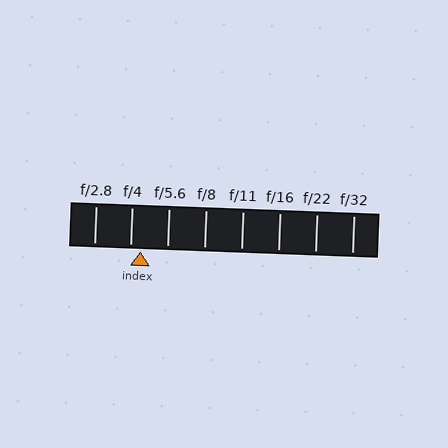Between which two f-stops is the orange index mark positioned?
The index mark is between f/4 and f/5.6.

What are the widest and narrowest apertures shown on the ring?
The widest aperture shown is f/2.8 and the narrowest is f/32.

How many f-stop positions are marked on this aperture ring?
There are 8 f-stop positions marked.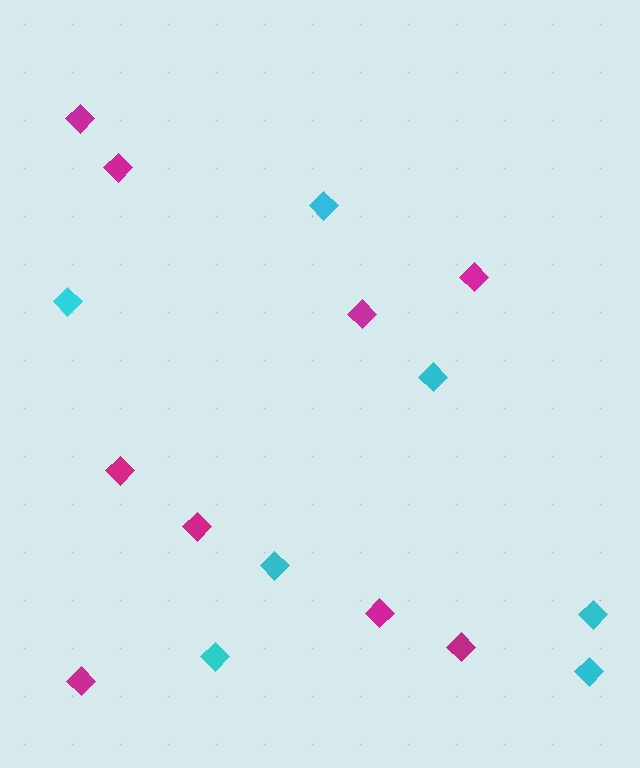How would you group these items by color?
There are 2 groups: one group of magenta diamonds (9) and one group of cyan diamonds (7).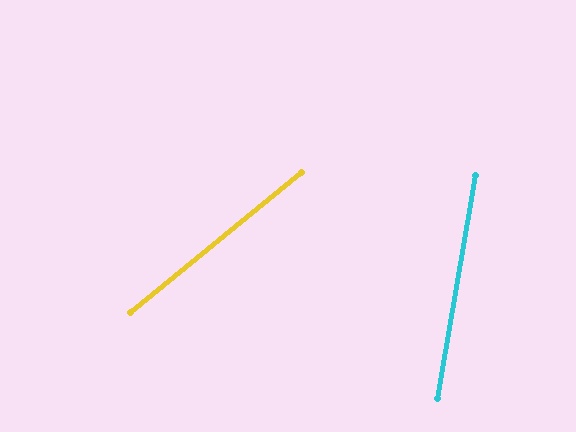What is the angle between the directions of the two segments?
Approximately 41 degrees.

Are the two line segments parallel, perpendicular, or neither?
Neither parallel nor perpendicular — they differ by about 41°.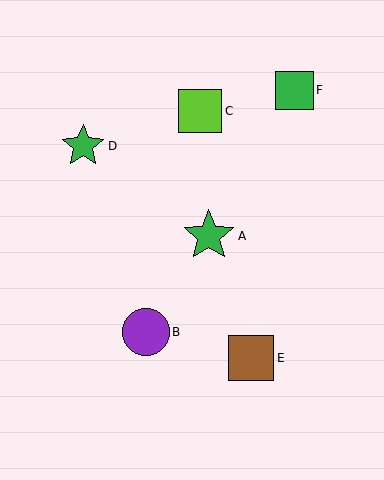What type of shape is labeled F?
Shape F is a green square.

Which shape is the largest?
The green star (labeled A) is the largest.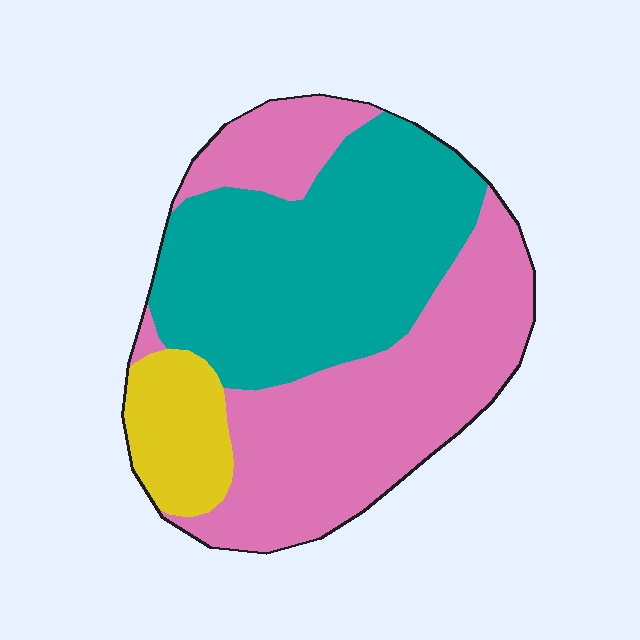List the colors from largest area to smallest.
From largest to smallest: pink, teal, yellow.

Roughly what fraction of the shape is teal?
Teal takes up between a third and a half of the shape.